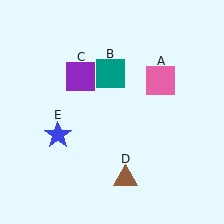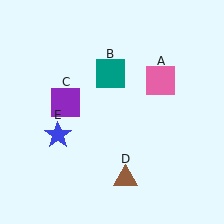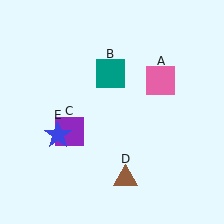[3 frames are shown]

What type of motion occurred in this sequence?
The purple square (object C) rotated counterclockwise around the center of the scene.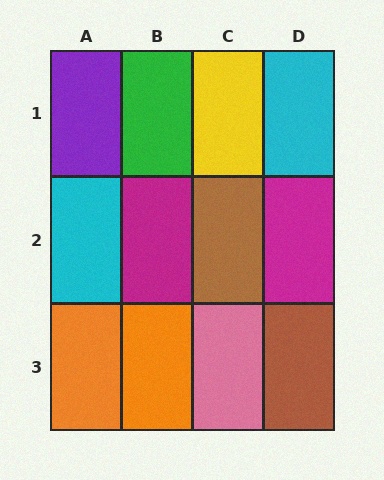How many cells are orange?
2 cells are orange.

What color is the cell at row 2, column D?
Magenta.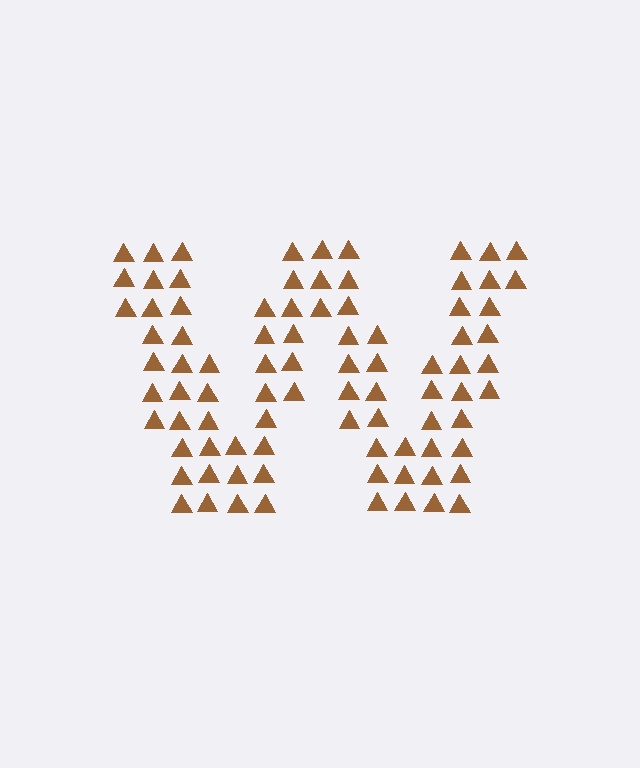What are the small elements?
The small elements are triangles.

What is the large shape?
The large shape is the letter W.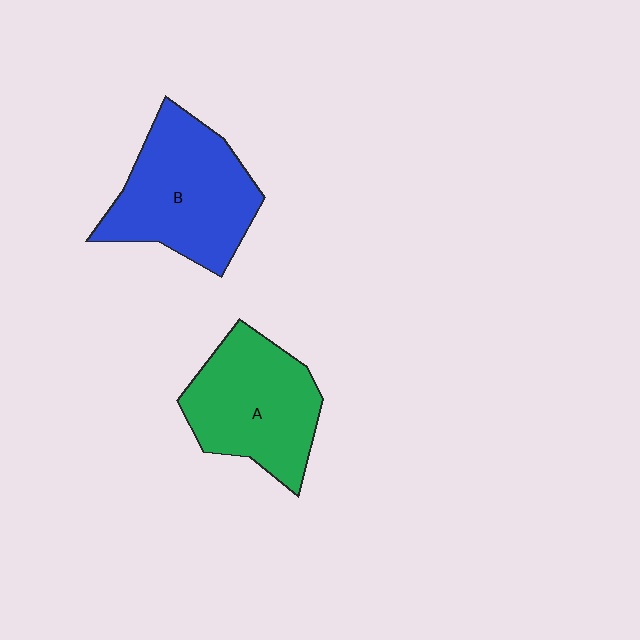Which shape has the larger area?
Shape B (blue).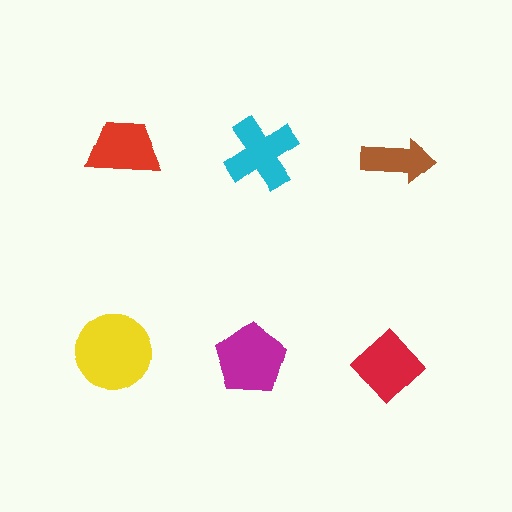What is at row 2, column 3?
A red diamond.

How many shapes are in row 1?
3 shapes.